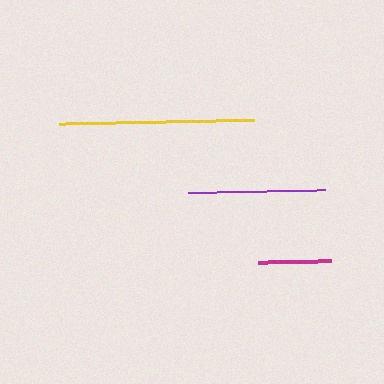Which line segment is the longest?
The yellow line is the longest at approximately 195 pixels.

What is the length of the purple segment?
The purple segment is approximately 137 pixels long.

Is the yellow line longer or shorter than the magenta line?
The yellow line is longer than the magenta line.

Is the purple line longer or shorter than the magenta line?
The purple line is longer than the magenta line.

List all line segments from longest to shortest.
From longest to shortest: yellow, purple, magenta.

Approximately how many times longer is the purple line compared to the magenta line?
The purple line is approximately 1.9 times the length of the magenta line.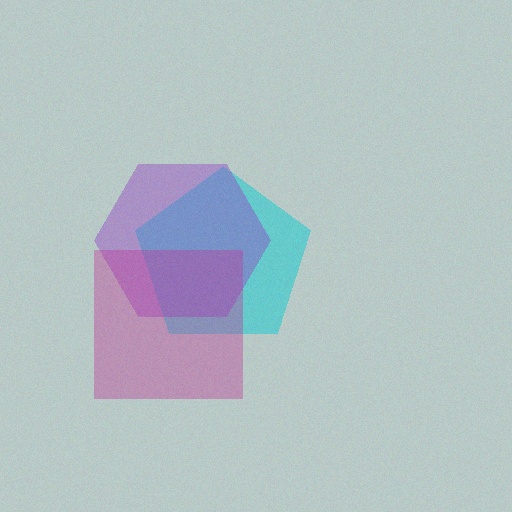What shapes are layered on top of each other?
The layered shapes are: a cyan pentagon, a purple hexagon, a magenta square.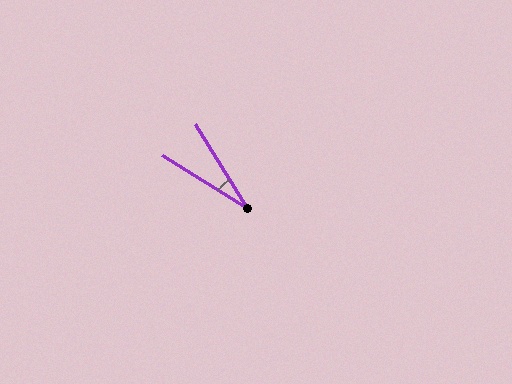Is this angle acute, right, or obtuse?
It is acute.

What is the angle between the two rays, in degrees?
Approximately 26 degrees.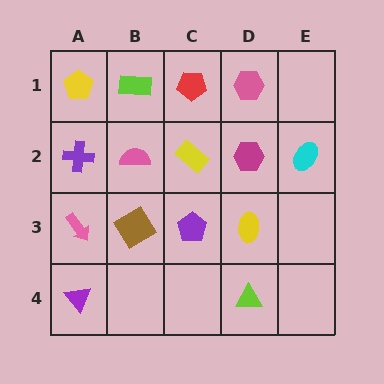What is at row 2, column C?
A yellow rectangle.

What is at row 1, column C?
A red pentagon.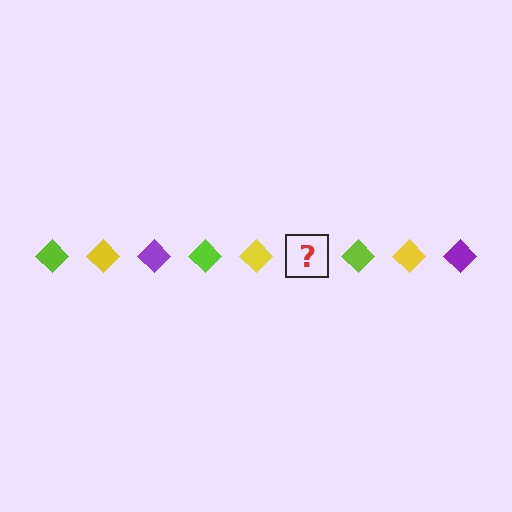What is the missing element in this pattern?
The missing element is a purple diamond.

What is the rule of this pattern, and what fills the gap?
The rule is that the pattern cycles through lime, yellow, purple diamonds. The gap should be filled with a purple diamond.